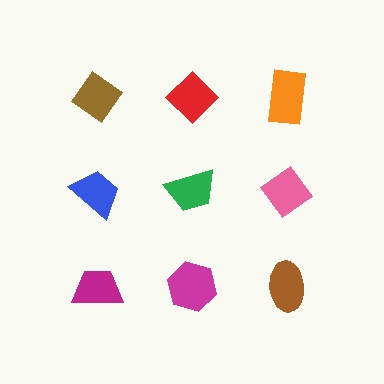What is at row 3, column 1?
A magenta trapezoid.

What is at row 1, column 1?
A brown diamond.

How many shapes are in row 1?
3 shapes.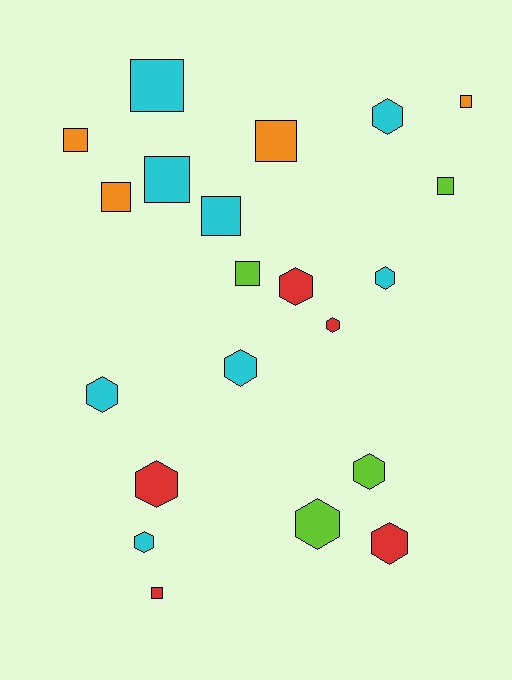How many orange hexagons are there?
There are no orange hexagons.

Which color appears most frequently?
Cyan, with 8 objects.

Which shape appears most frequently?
Hexagon, with 11 objects.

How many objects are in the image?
There are 21 objects.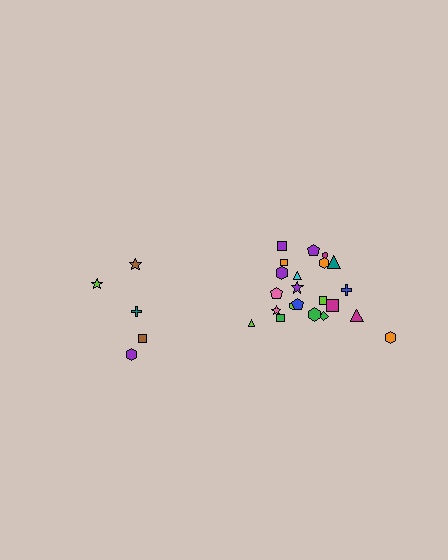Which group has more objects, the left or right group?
The right group.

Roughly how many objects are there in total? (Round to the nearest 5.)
Roughly 25 objects in total.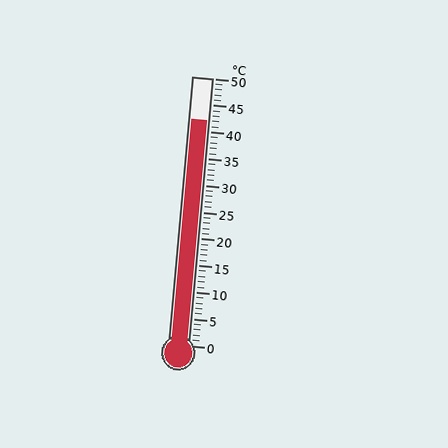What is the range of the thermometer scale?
The thermometer scale ranges from 0°C to 50°C.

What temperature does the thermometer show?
The thermometer shows approximately 42°C.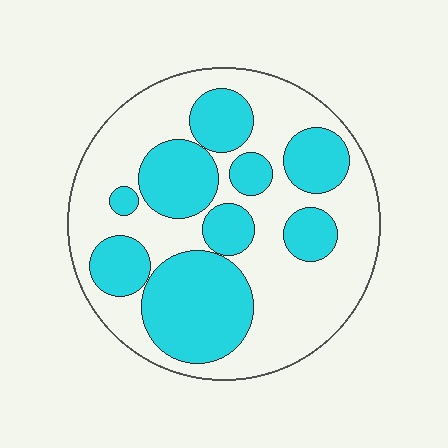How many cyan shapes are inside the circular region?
9.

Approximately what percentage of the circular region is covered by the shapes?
Approximately 40%.